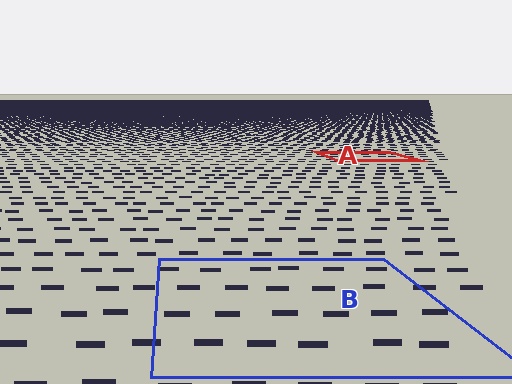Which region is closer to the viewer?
Region B is closer. The texture elements there are larger and more spread out.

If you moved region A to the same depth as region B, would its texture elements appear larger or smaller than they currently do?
They would appear larger. At a closer depth, the same texture elements are projected at a bigger on-screen size.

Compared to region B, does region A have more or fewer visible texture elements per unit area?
Region A has more texture elements per unit area — they are packed more densely because it is farther away.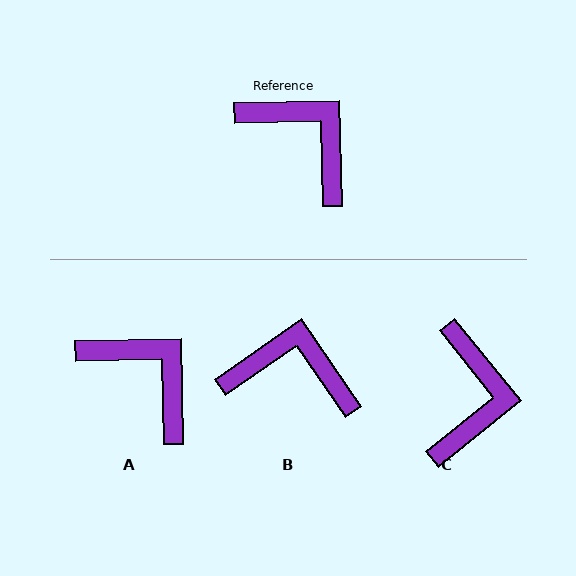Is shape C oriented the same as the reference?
No, it is off by about 53 degrees.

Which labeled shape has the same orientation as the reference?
A.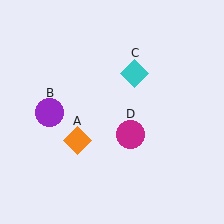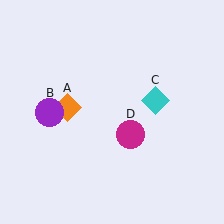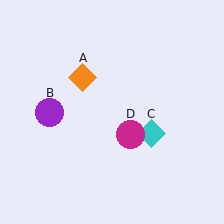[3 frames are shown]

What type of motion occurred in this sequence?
The orange diamond (object A), cyan diamond (object C) rotated clockwise around the center of the scene.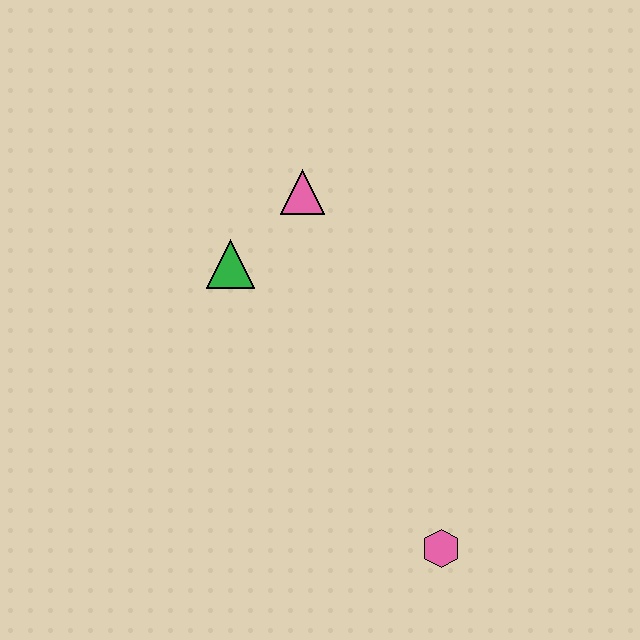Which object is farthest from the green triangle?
The pink hexagon is farthest from the green triangle.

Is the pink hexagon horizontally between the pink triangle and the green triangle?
No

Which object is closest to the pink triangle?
The green triangle is closest to the pink triangle.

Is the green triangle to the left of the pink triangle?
Yes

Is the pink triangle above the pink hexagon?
Yes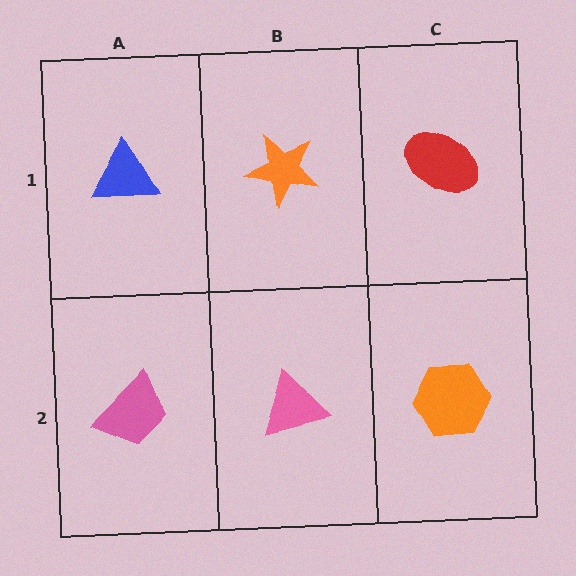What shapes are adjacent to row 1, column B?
A pink triangle (row 2, column B), a blue triangle (row 1, column A), a red ellipse (row 1, column C).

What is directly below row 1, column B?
A pink triangle.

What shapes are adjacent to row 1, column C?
An orange hexagon (row 2, column C), an orange star (row 1, column B).